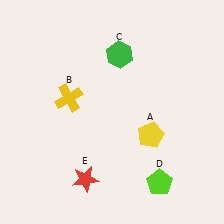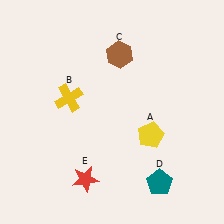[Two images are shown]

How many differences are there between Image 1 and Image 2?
There are 2 differences between the two images.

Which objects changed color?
C changed from green to brown. D changed from lime to teal.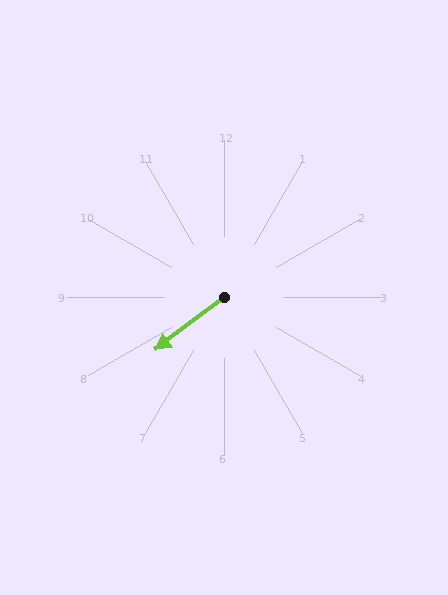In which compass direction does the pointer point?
Southwest.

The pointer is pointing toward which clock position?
Roughly 8 o'clock.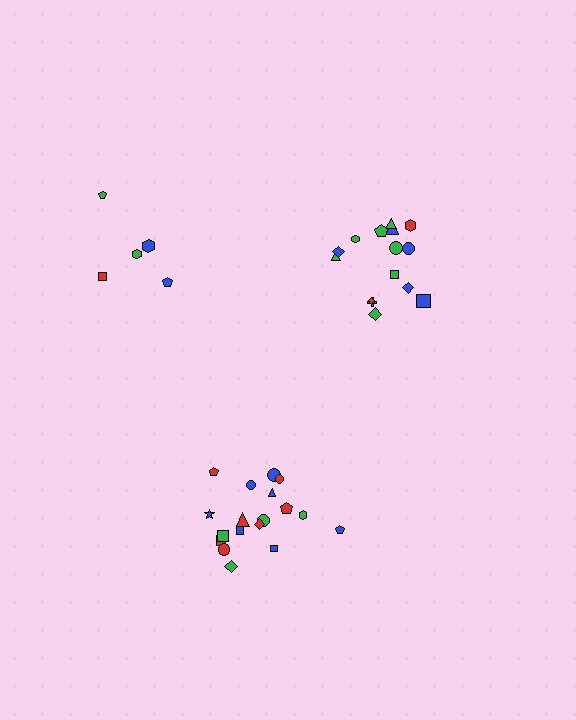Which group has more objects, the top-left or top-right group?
The top-right group.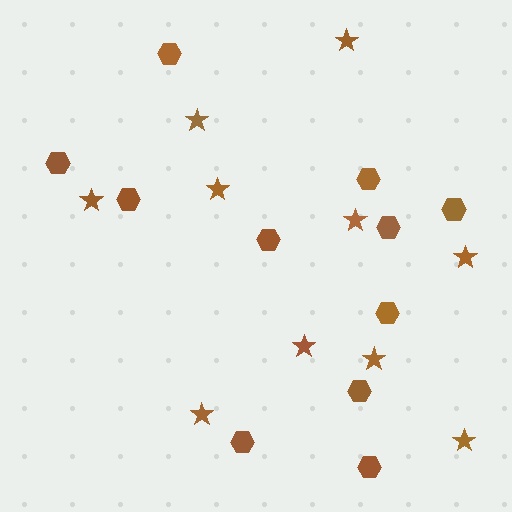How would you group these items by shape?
There are 2 groups: one group of stars (10) and one group of hexagons (11).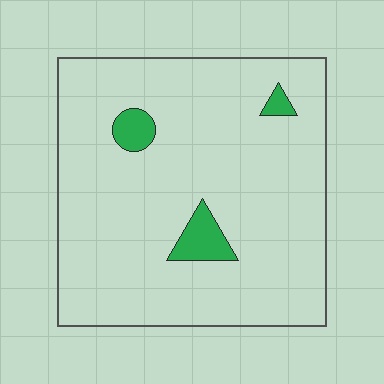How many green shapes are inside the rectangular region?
3.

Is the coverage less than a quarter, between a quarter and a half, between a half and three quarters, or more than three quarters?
Less than a quarter.